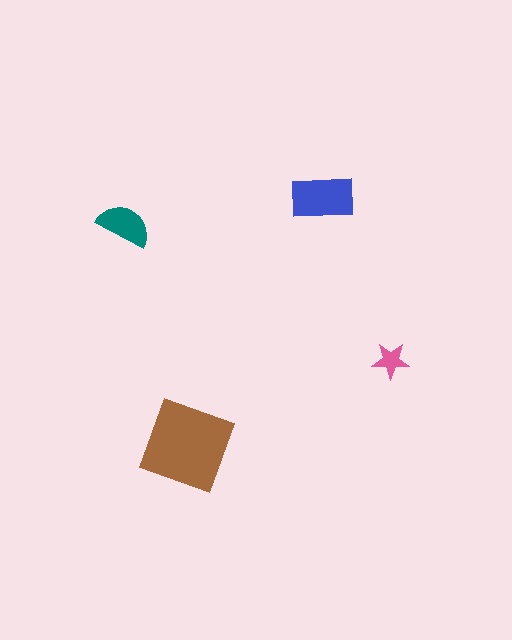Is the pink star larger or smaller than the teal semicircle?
Smaller.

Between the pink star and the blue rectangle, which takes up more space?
The blue rectangle.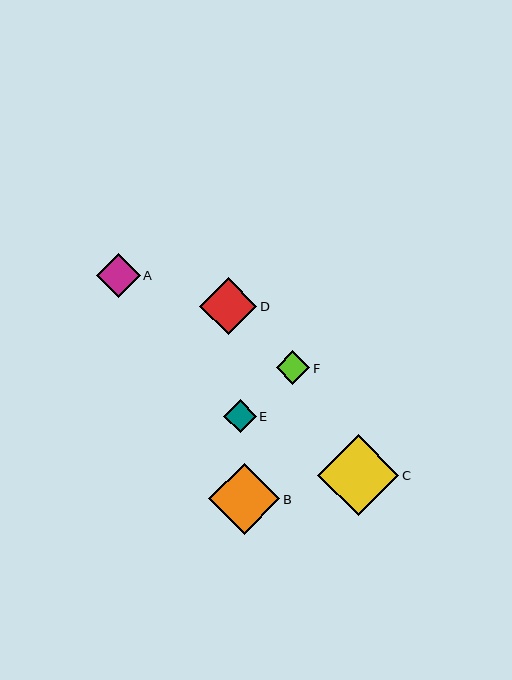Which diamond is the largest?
Diamond C is the largest with a size of approximately 81 pixels.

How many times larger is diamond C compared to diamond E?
Diamond C is approximately 2.5 times the size of diamond E.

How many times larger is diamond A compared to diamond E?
Diamond A is approximately 1.3 times the size of diamond E.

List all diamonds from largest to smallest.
From largest to smallest: C, B, D, A, F, E.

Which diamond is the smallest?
Diamond E is the smallest with a size of approximately 33 pixels.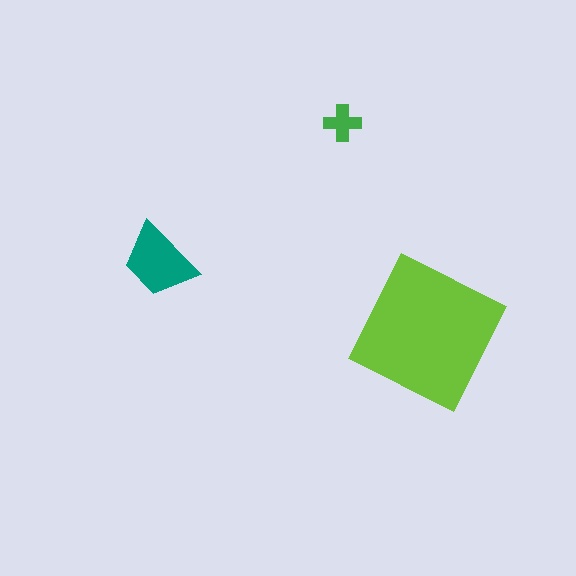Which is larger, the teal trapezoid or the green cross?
The teal trapezoid.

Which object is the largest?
The lime square.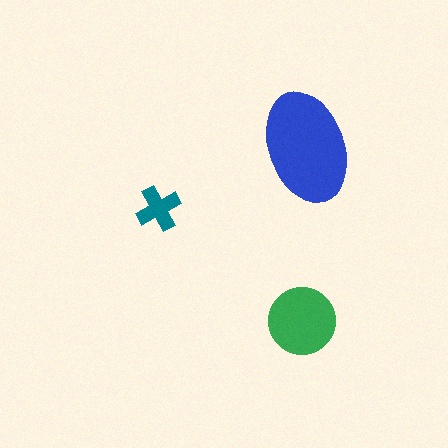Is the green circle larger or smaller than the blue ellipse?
Smaller.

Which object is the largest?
The blue ellipse.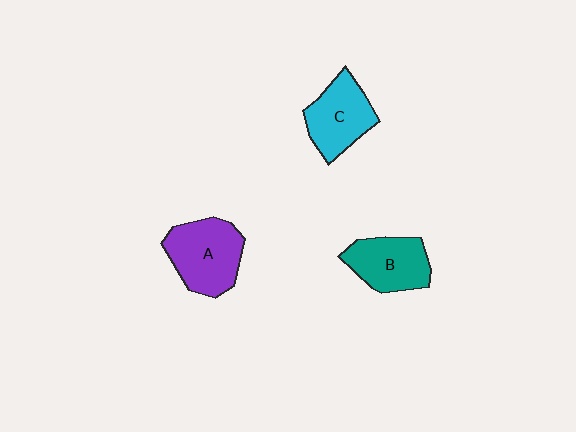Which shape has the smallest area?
Shape B (teal).